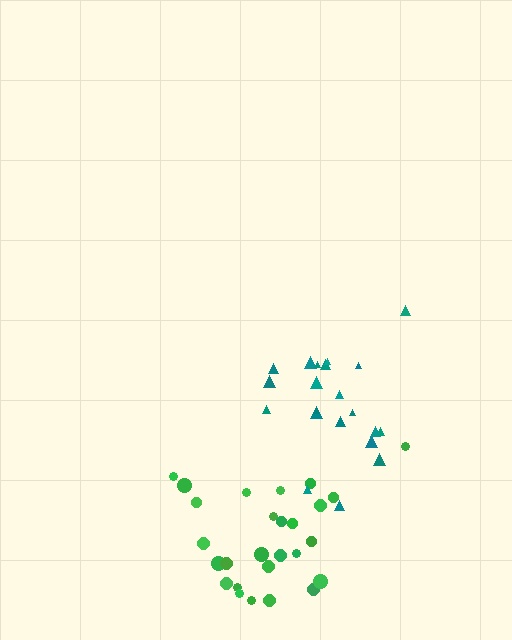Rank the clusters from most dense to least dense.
teal, green.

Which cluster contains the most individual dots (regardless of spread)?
Green (27).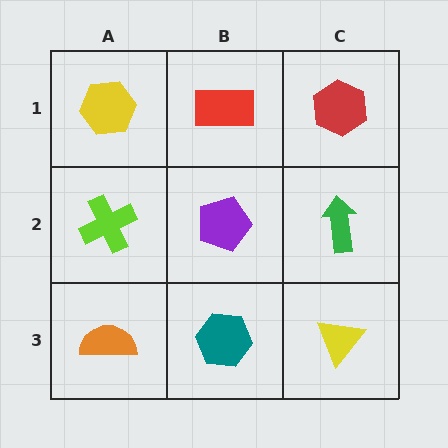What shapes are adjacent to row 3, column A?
A lime cross (row 2, column A), a teal hexagon (row 3, column B).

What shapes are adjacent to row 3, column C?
A green arrow (row 2, column C), a teal hexagon (row 3, column B).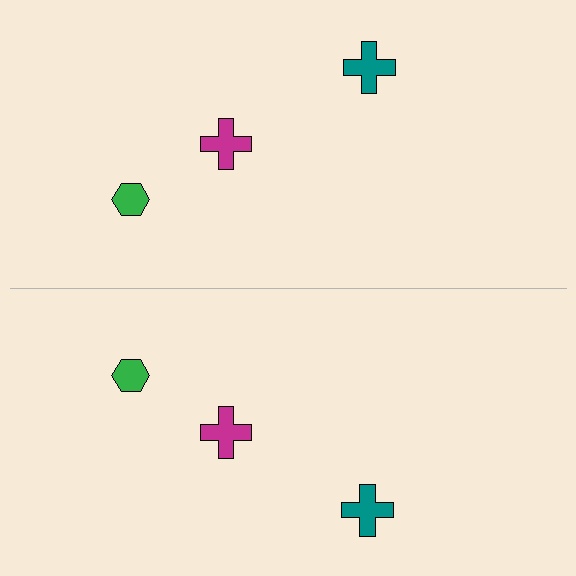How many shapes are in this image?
There are 6 shapes in this image.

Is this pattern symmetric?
Yes, this pattern has bilateral (reflection) symmetry.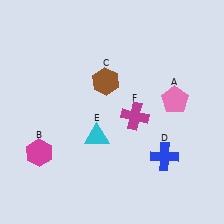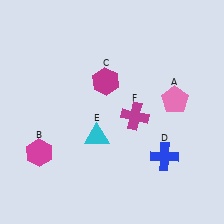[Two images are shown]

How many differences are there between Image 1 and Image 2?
There is 1 difference between the two images.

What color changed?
The hexagon (C) changed from brown in Image 1 to magenta in Image 2.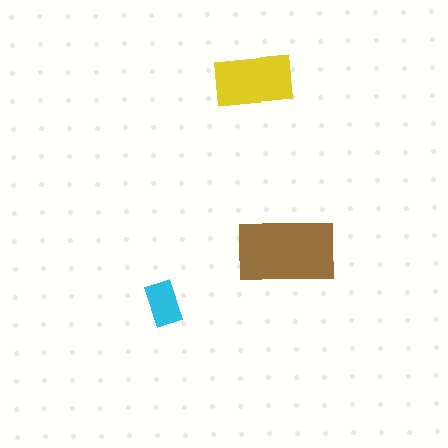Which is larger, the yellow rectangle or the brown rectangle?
The brown one.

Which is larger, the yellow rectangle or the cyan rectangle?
The yellow one.